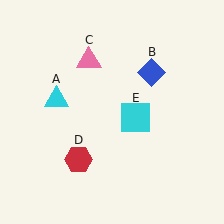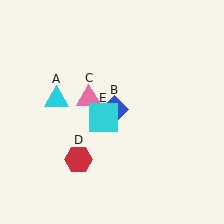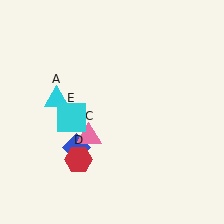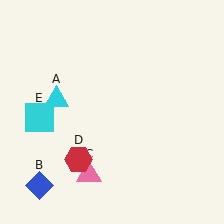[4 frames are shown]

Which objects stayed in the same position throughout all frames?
Cyan triangle (object A) and red hexagon (object D) remained stationary.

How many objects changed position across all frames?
3 objects changed position: blue diamond (object B), pink triangle (object C), cyan square (object E).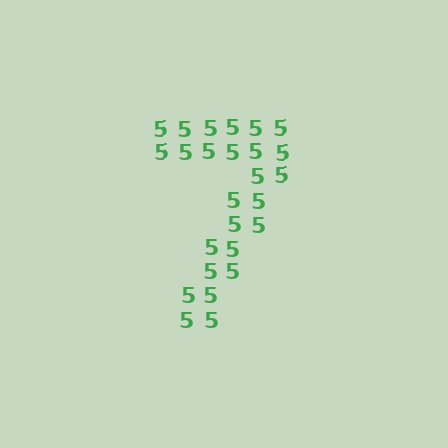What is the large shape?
The large shape is the digit 7.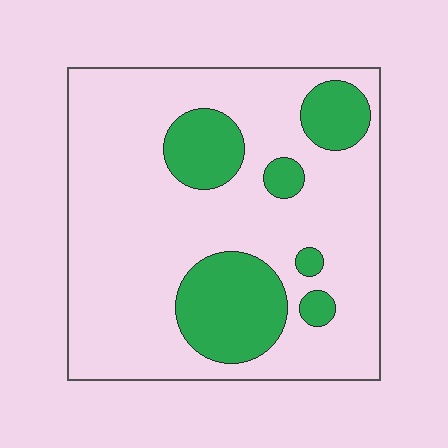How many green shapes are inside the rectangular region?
6.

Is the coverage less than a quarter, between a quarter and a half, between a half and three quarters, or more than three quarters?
Less than a quarter.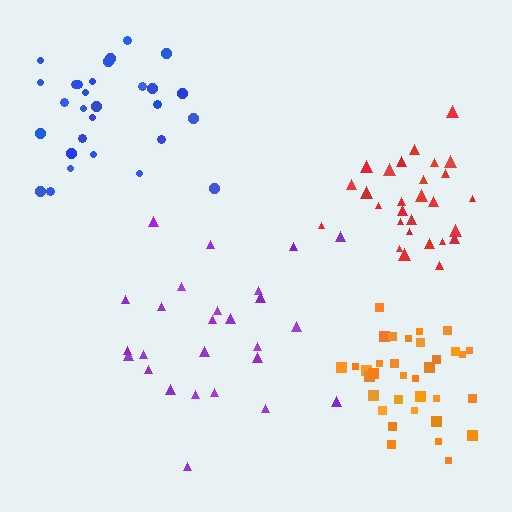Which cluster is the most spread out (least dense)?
Purple.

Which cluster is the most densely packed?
Red.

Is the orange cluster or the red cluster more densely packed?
Red.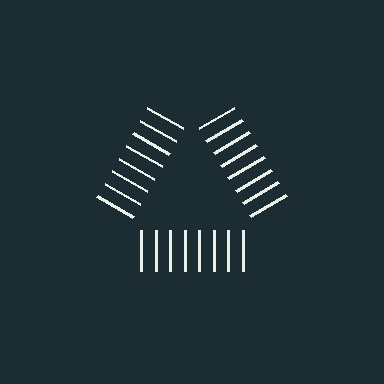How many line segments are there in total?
24 — 8 along each of the 3 edges.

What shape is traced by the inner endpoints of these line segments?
An illusory triangle — the line segments terminate on its edges but no continuous stroke is drawn.